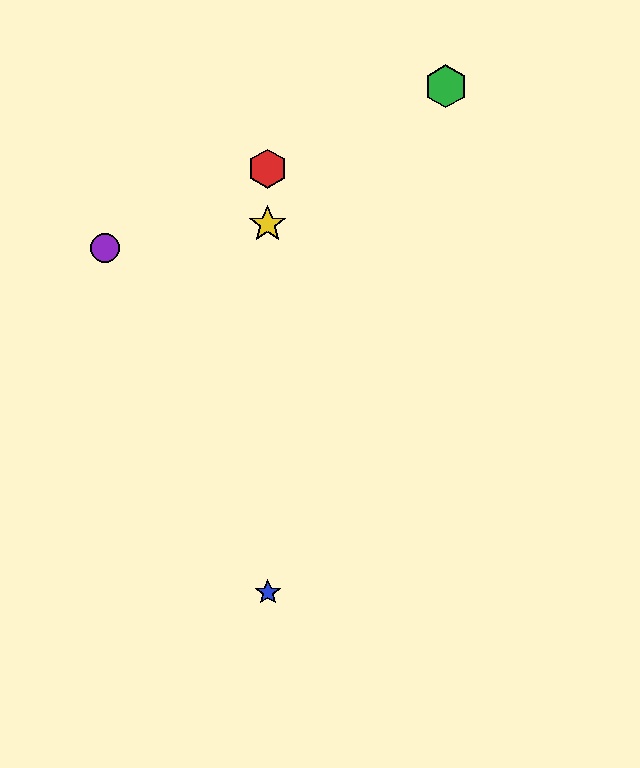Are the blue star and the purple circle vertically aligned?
No, the blue star is at x≈268 and the purple circle is at x≈105.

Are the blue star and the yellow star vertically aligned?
Yes, both are at x≈268.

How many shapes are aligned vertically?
3 shapes (the red hexagon, the blue star, the yellow star) are aligned vertically.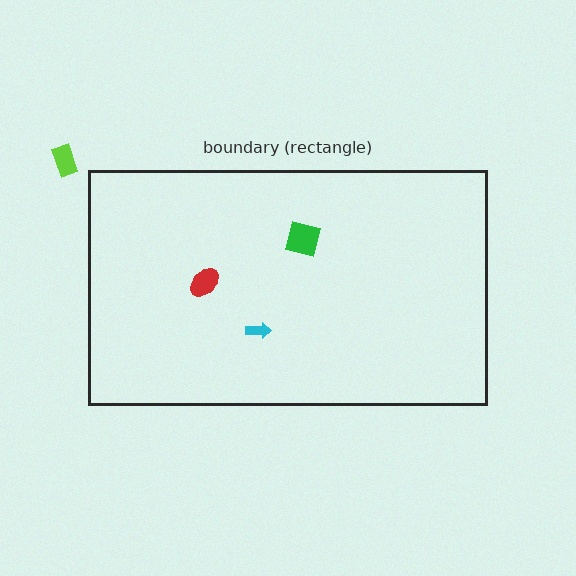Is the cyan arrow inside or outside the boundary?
Inside.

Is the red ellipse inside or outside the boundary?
Inside.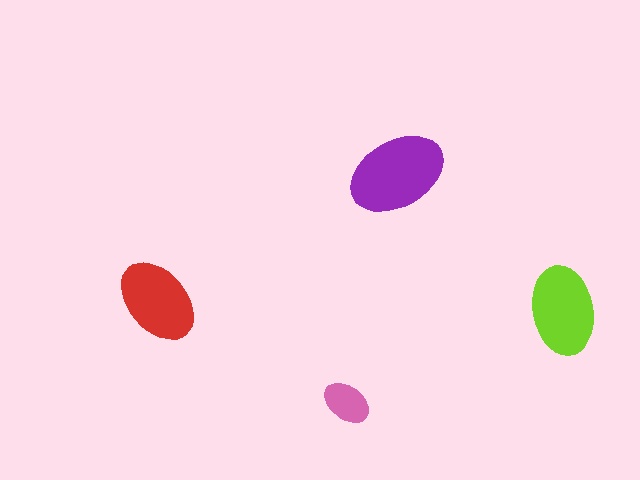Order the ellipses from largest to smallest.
the purple one, the lime one, the red one, the pink one.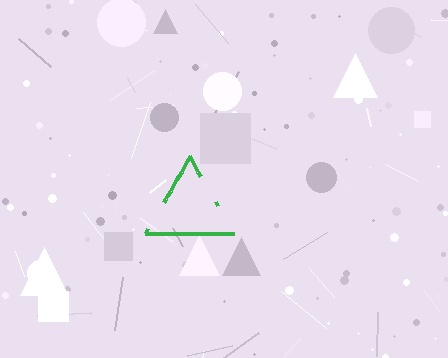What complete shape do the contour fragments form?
The contour fragments form a triangle.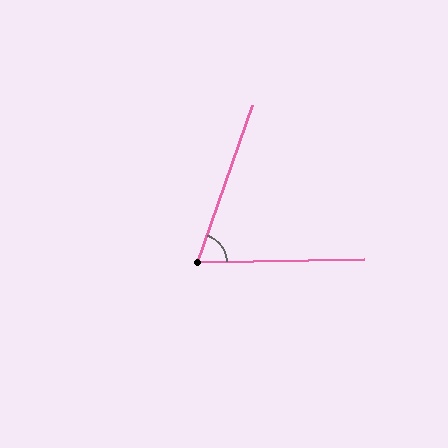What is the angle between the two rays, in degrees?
Approximately 70 degrees.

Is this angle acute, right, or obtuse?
It is acute.